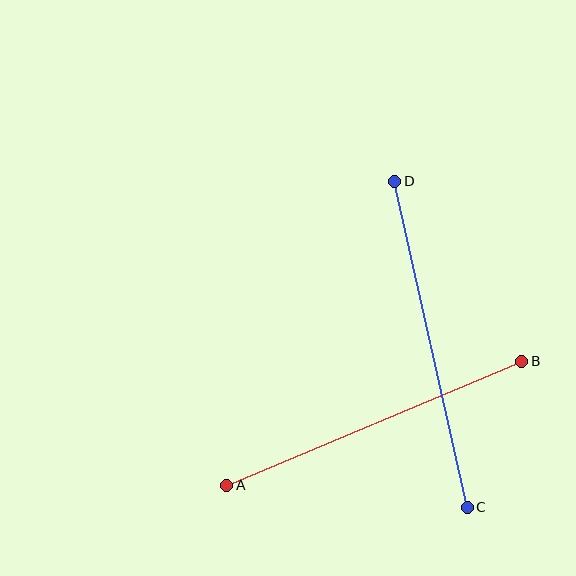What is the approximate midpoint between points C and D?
The midpoint is at approximately (431, 344) pixels.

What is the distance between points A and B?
The distance is approximately 320 pixels.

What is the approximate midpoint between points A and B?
The midpoint is at approximately (374, 423) pixels.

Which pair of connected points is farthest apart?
Points C and D are farthest apart.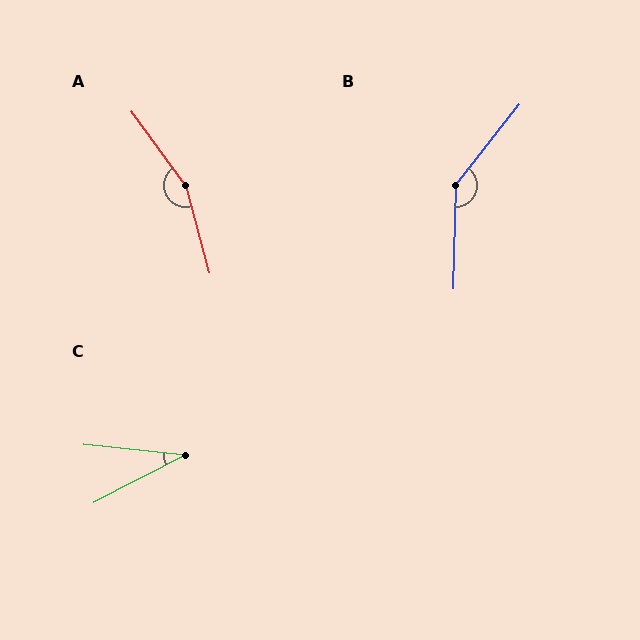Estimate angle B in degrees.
Approximately 143 degrees.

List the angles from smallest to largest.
C (33°), B (143°), A (159°).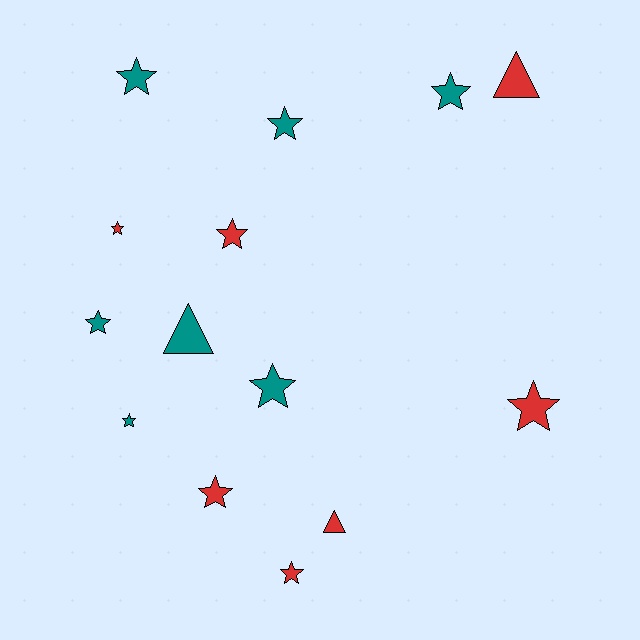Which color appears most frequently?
Red, with 7 objects.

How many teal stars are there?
There are 6 teal stars.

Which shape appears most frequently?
Star, with 11 objects.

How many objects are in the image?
There are 14 objects.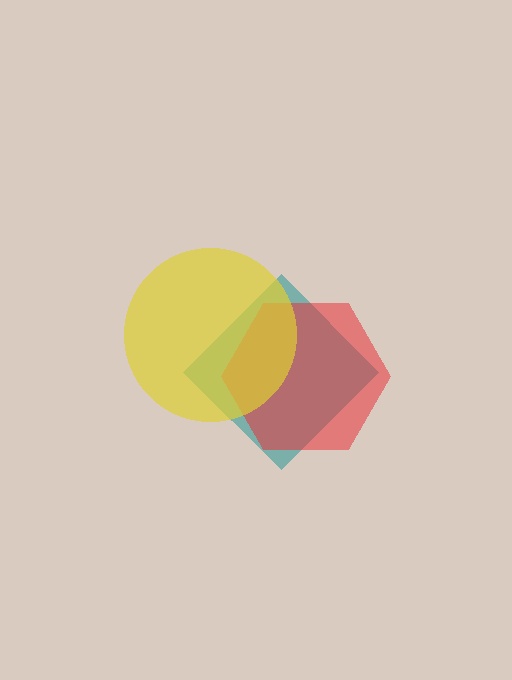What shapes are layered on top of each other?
The layered shapes are: a teal diamond, a red hexagon, a yellow circle.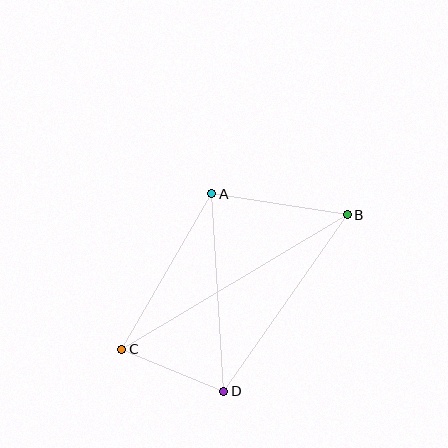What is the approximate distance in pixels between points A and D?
The distance between A and D is approximately 198 pixels.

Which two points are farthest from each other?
Points B and C are farthest from each other.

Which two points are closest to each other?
Points C and D are closest to each other.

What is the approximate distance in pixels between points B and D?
The distance between B and D is approximately 215 pixels.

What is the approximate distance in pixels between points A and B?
The distance between A and B is approximately 137 pixels.